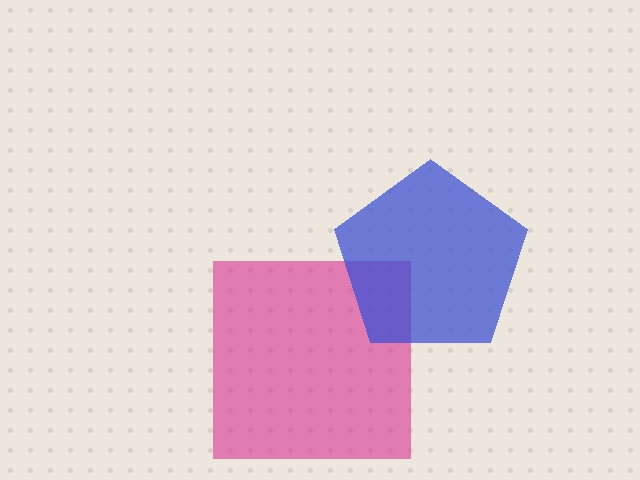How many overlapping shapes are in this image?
There are 2 overlapping shapes in the image.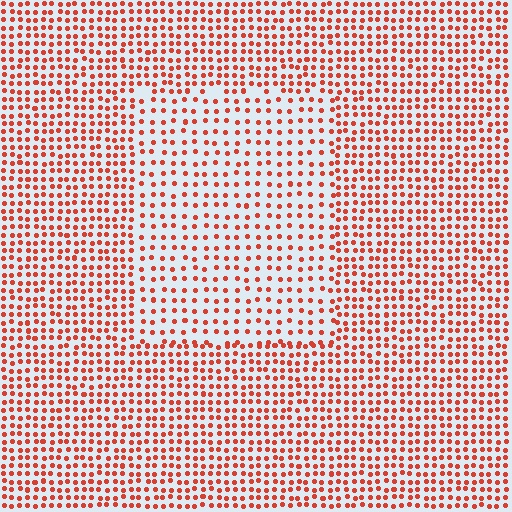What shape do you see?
I see a rectangle.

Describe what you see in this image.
The image contains small red elements arranged at two different densities. A rectangle-shaped region is visible where the elements are less densely packed than the surrounding area.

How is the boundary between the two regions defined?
The boundary is defined by a change in element density (approximately 1.8x ratio). All elements are the same color, size, and shape.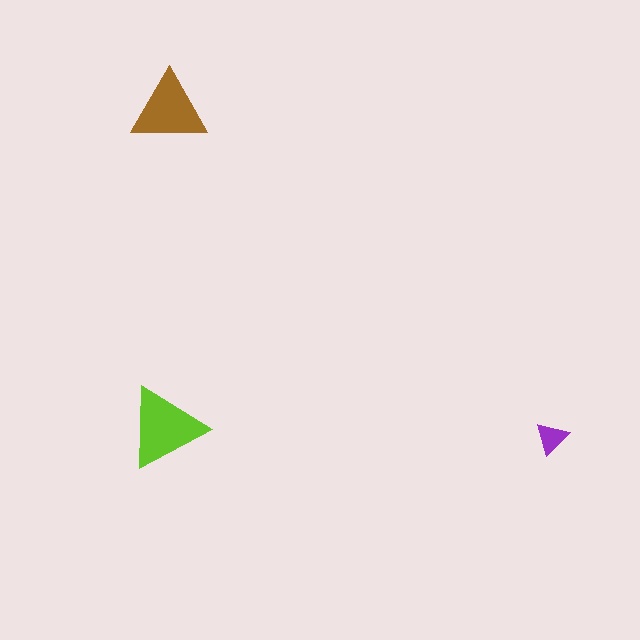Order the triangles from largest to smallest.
the lime one, the brown one, the purple one.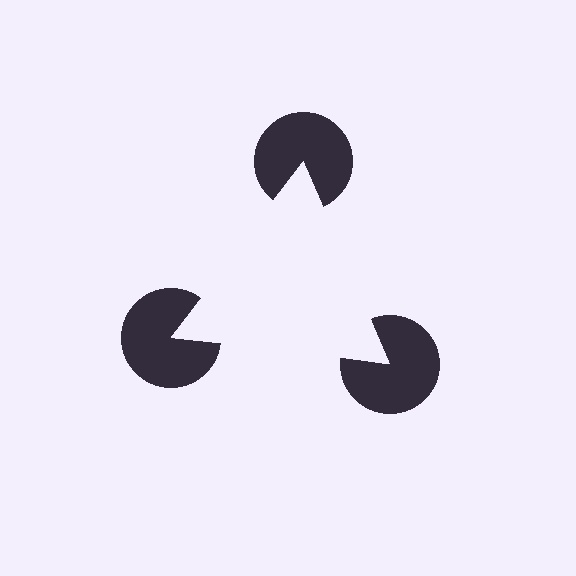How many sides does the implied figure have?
3 sides.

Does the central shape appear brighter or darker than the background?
It typically appears slightly brighter than the background, even though no actual brightness change is drawn.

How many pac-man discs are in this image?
There are 3 — one at each vertex of the illusory triangle.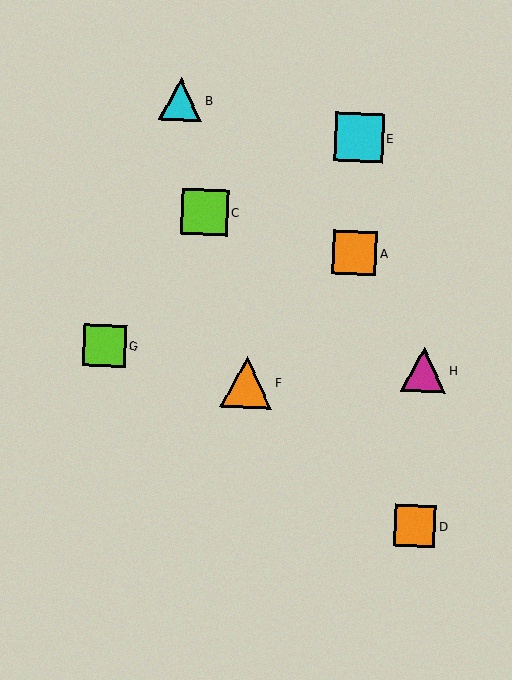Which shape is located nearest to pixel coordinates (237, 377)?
The orange triangle (labeled F) at (247, 382) is nearest to that location.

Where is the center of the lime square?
The center of the lime square is at (105, 346).